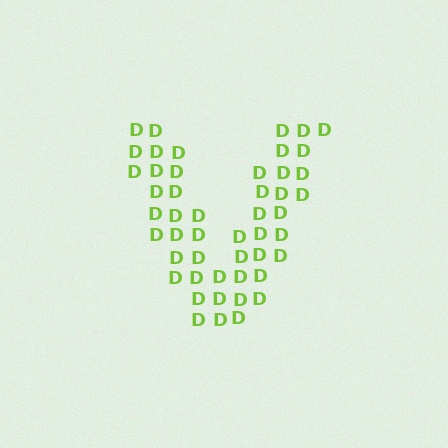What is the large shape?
The large shape is the letter V.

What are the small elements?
The small elements are letter D's.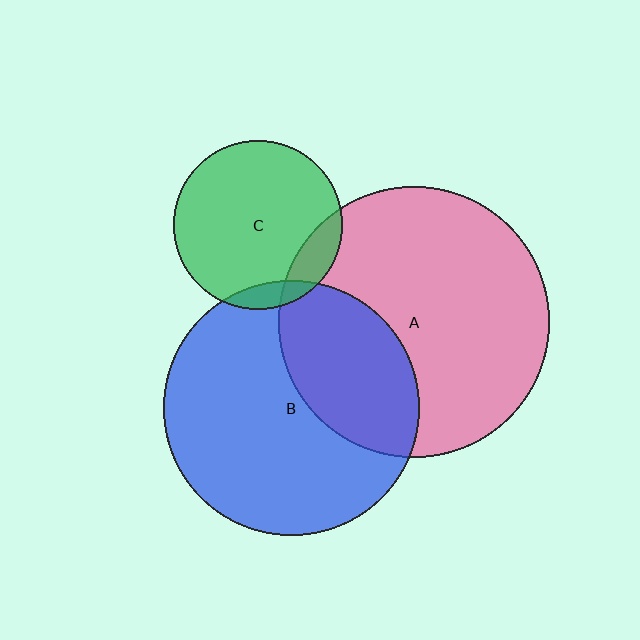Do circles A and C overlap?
Yes.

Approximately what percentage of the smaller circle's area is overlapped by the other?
Approximately 15%.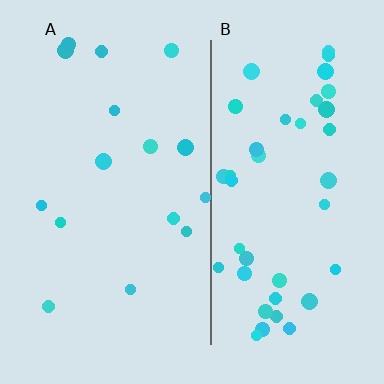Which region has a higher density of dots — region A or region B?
B (the right).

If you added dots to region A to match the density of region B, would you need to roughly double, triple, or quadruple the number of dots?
Approximately triple.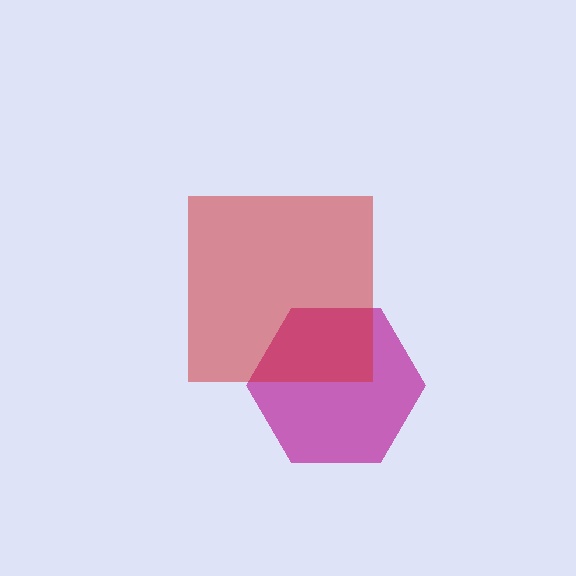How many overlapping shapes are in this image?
There are 2 overlapping shapes in the image.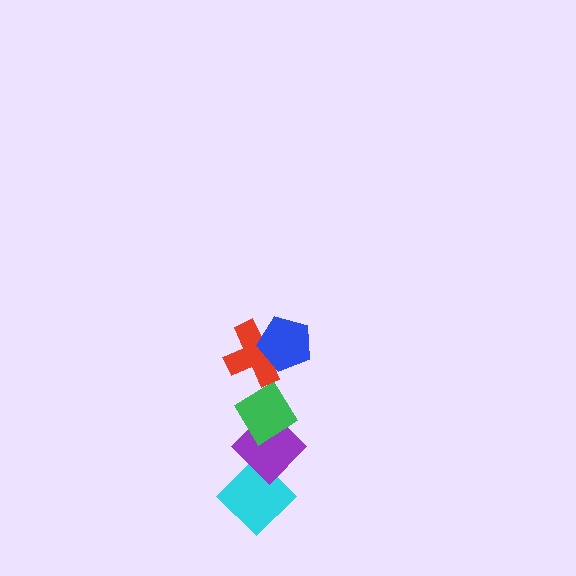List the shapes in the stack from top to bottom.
From top to bottom: the blue pentagon, the red cross, the green diamond, the purple diamond, the cyan diamond.